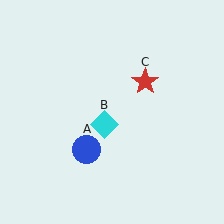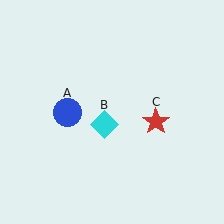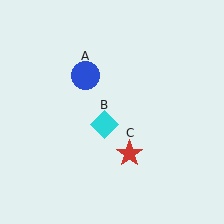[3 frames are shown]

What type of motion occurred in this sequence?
The blue circle (object A), red star (object C) rotated clockwise around the center of the scene.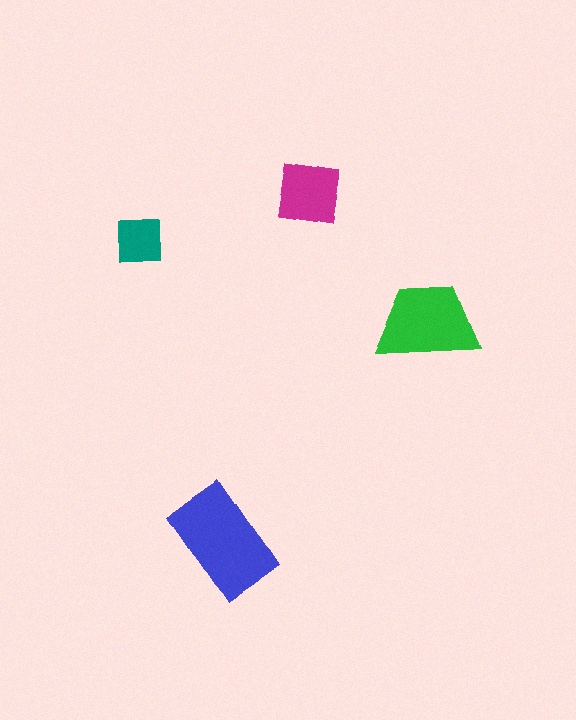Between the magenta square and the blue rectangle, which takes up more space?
The blue rectangle.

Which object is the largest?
The blue rectangle.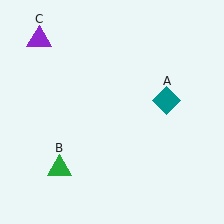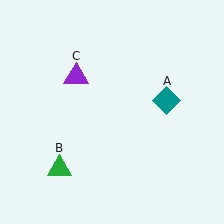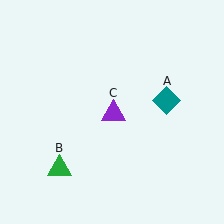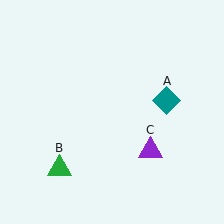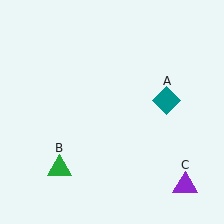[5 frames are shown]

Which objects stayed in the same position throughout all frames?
Teal diamond (object A) and green triangle (object B) remained stationary.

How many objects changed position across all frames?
1 object changed position: purple triangle (object C).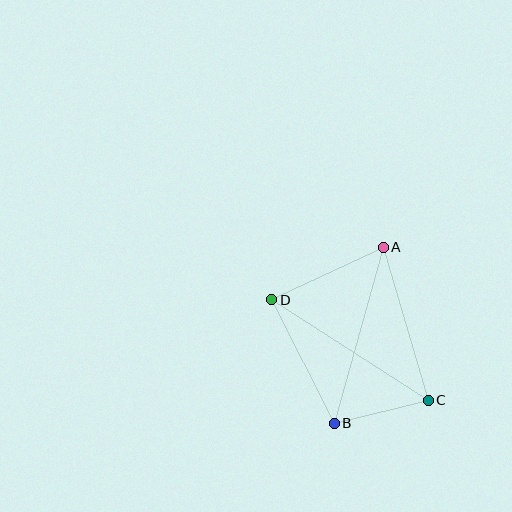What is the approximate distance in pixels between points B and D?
The distance between B and D is approximately 138 pixels.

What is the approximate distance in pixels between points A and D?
The distance between A and D is approximately 123 pixels.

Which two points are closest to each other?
Points B and C are closest to each other.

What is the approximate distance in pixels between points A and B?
The distance between A and B is approximately 183 pixels.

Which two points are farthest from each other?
Points C and D are farthest from each other.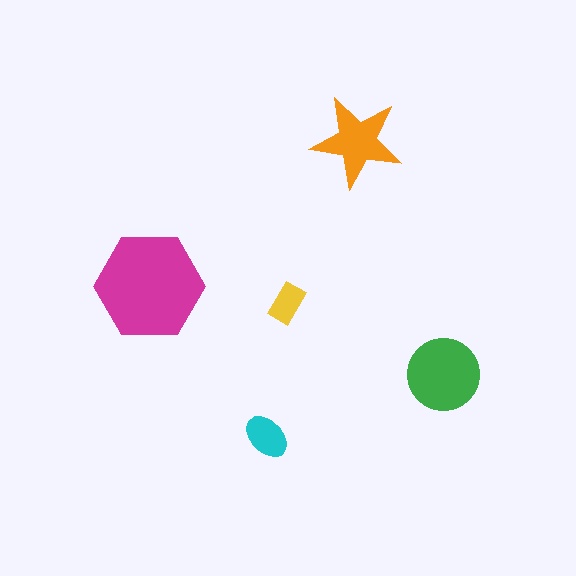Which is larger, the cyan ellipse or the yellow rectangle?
The cyan ellipse.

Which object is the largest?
The magenta hexagon.